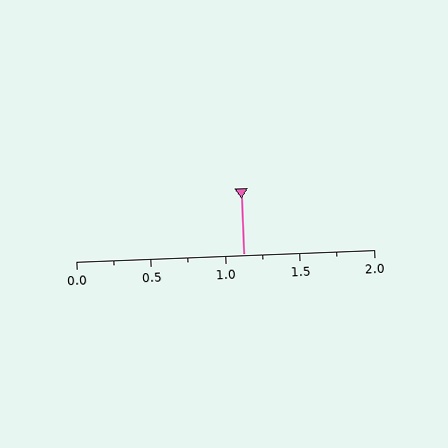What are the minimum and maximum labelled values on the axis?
The axis runs from 0.0 to 2.0.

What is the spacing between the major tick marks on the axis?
The major ticks are spaced 0.5 apart.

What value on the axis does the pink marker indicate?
The marker indicates approximately 1.12.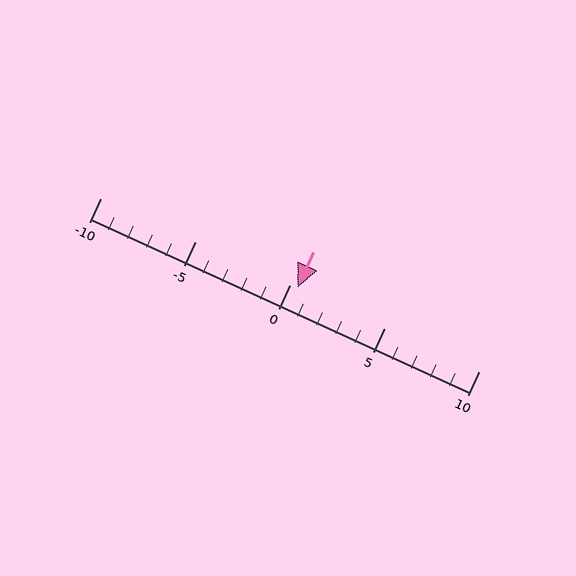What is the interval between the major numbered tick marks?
The major tick marks are spaced 5 units apart.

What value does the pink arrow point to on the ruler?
The pink arrow points to approximately 0.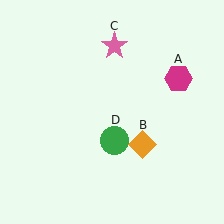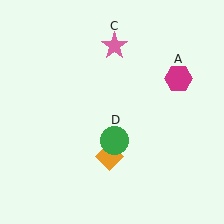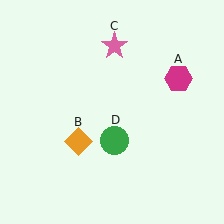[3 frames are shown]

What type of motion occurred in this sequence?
The orange diamond (object B) rotated clockwise around the center of the scene.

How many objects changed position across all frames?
1 object changed position: orange diamond (object B).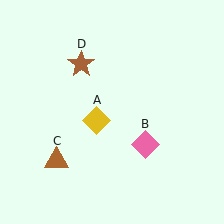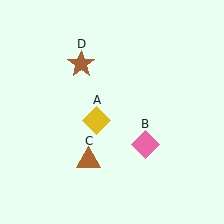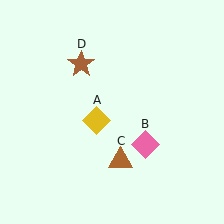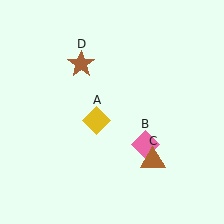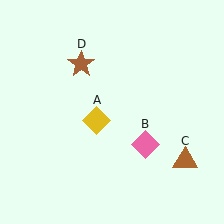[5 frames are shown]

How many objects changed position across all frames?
1 object changed position: brown triangle (object C).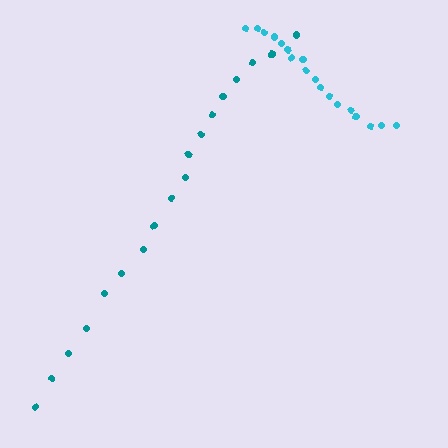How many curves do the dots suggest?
There are 2 distinct paths.